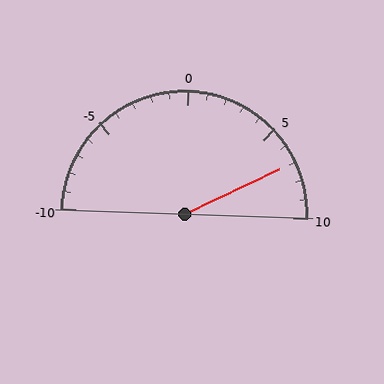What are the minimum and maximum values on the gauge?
The gauge ranges from -10 to 10.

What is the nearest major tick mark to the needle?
The nearest major tick mark is 5.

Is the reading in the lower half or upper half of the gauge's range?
The reading is in the upper half of the range (-10 to 10).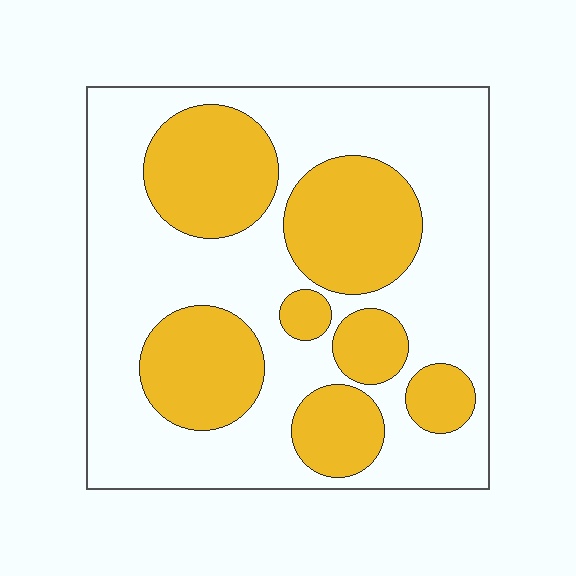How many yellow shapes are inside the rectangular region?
7.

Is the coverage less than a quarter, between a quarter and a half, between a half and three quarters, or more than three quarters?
Between a quarter and a half.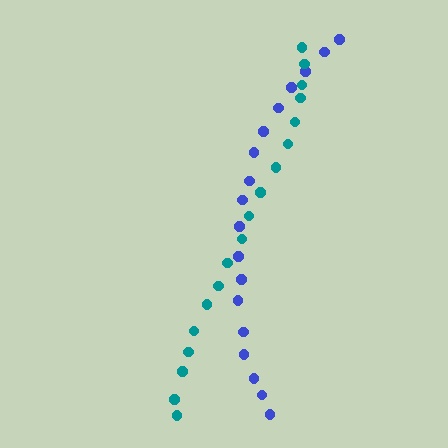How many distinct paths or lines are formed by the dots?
There are 2 distinct paths.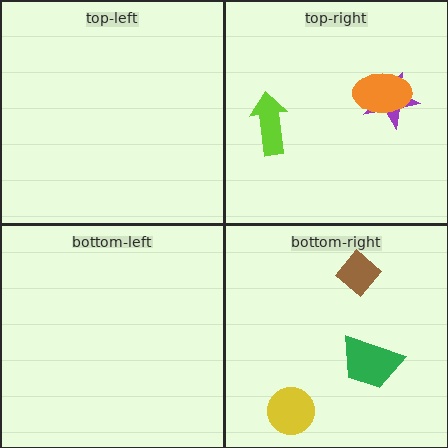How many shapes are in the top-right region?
3.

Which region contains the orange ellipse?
The top-right region.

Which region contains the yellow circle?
The bottom-right region.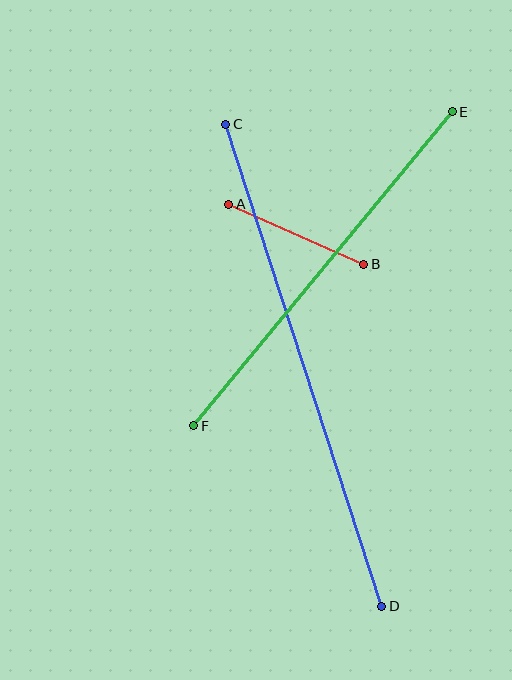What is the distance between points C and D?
The distance is approximately 507 pixels.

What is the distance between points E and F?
The distance is approximately 407 pixels.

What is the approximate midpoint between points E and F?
The midpoint is at approximately (323, 269) pixels.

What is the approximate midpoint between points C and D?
The midpoint is at approximately (304, 365) pixels.